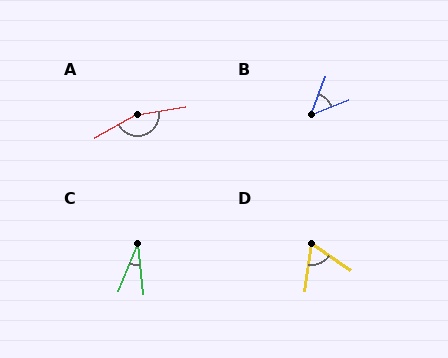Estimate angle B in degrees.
Approximately 47 degrees.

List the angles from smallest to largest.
C (28°), B (47°), D (64°), A (160°).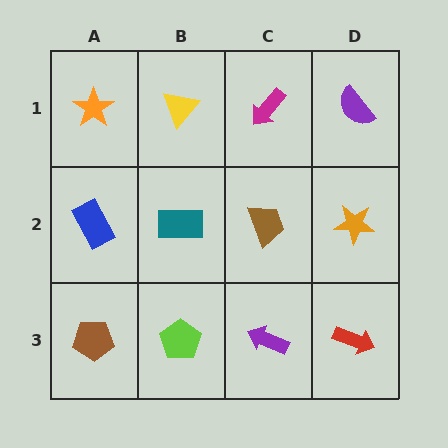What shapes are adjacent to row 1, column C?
A brown trapezoid (row 2, column C), a yellow triangle (row 1, column B), a purple semicircle (row 1, column D).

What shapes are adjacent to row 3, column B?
A teal rectangle (row 2, column B), a brown pentagon (row 3, column A), a purple arrow (row 3, column C).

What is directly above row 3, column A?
A blue rectangle.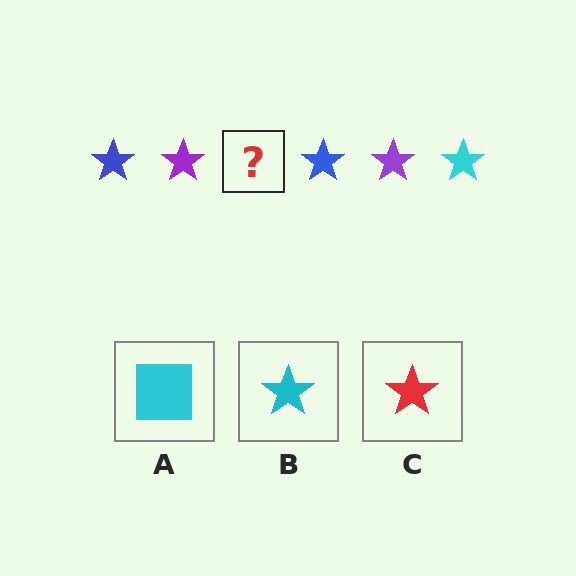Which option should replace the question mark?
Option B.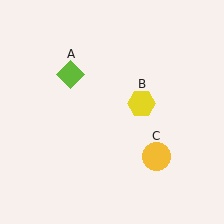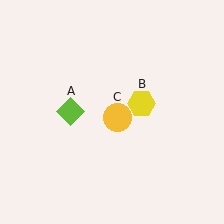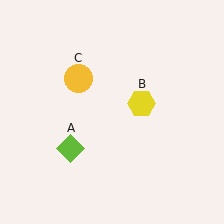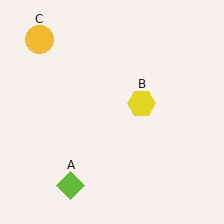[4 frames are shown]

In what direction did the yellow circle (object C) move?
The yellow circle (object C) moved up and to the left.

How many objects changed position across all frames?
2 objects changed position: lime diamond (object A), yellow circle (object C).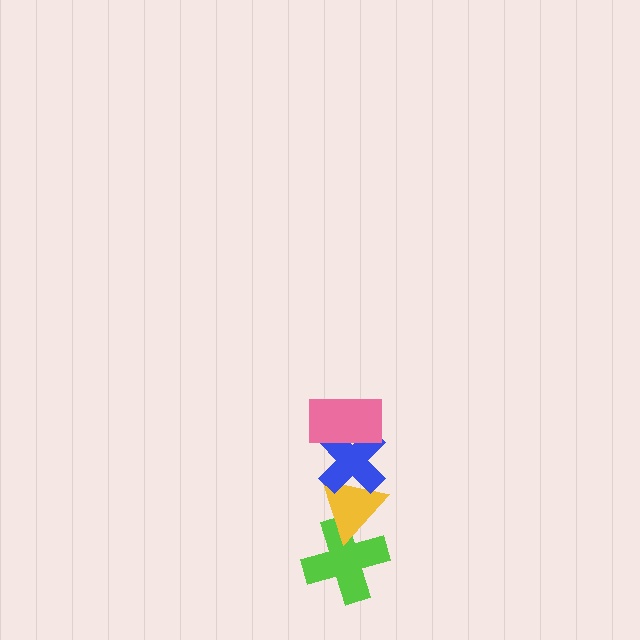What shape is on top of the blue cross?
The pink rectangle is on top of the blue cross.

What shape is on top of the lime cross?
The yellow triangle is on top of the lime cross.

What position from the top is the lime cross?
The lime cross is 4th from the top.